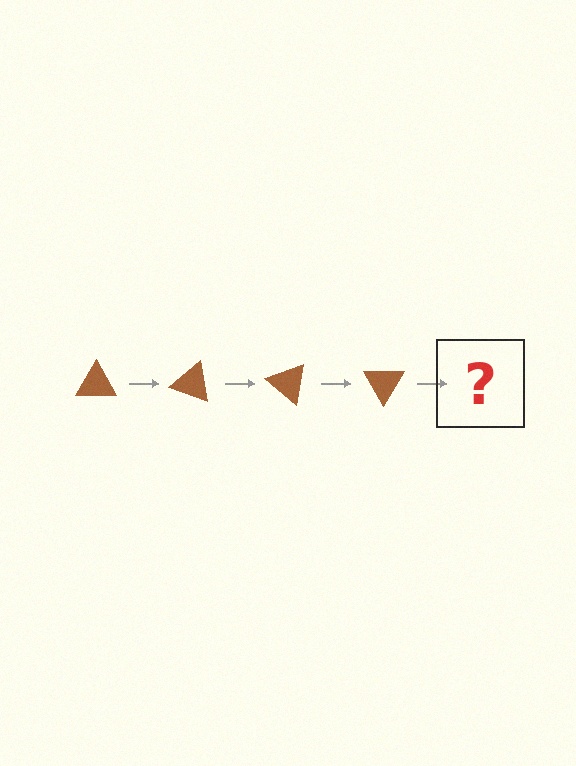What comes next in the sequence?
The next element should be a brown triangle rotated 80 degrees.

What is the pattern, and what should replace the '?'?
The pattern is that the triangle rotates 20 degrees each step. The '?' should be a brown triangle rotated 80 degrees.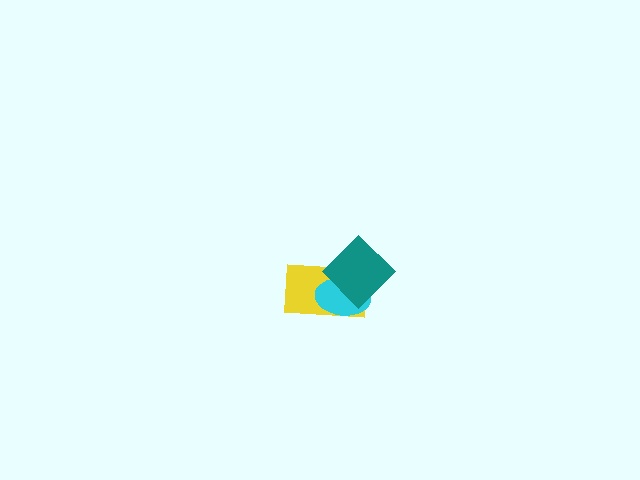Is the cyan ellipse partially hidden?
Yes, it is partially covered by another shape.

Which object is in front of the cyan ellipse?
The teal diamond is in front of the cyan ellipse.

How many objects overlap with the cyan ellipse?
2 objects overlap with the cyan ellipse.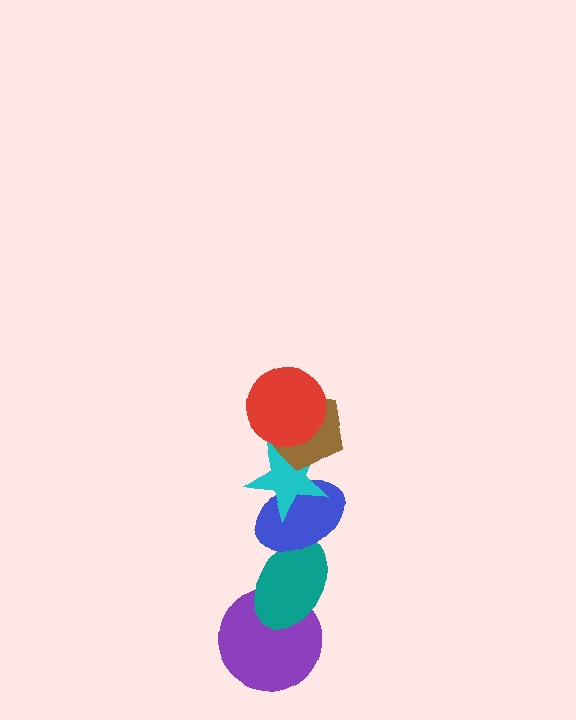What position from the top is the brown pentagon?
The brown pentagon is 2nd from the top.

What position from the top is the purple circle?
The purple circle is 6th from the top.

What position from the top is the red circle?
The red circle is 1st from the top.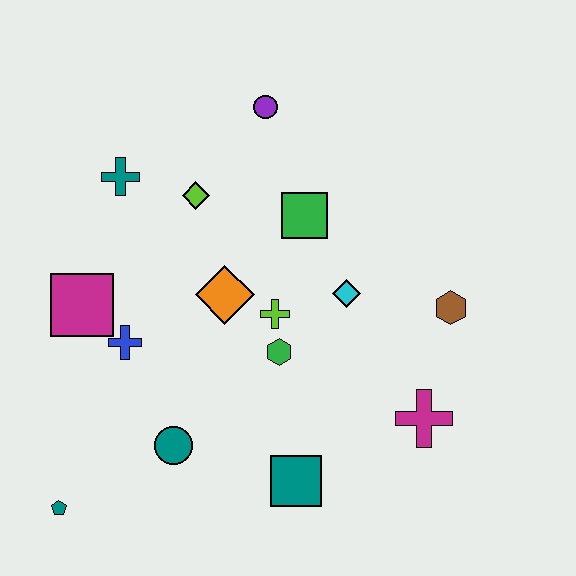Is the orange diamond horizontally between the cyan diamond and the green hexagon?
No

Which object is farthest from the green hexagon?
The teal pentagon is farthest from the green hexagon.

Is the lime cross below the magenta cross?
No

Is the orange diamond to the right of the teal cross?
Yes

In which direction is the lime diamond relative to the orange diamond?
The lime diamond is above the orange diamond.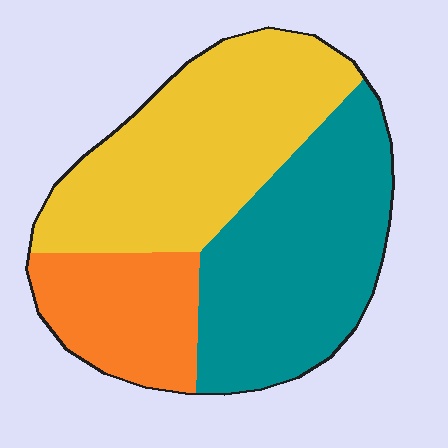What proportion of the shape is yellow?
Yellow covers 41% of the shape.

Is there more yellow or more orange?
Yellow.